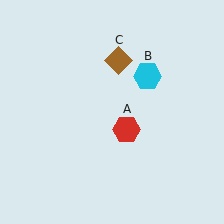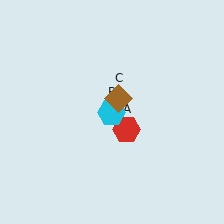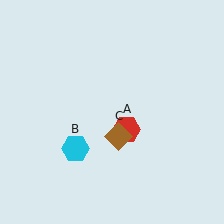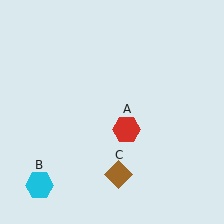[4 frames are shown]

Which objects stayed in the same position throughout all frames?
Red hexagon (object A) remained stationary.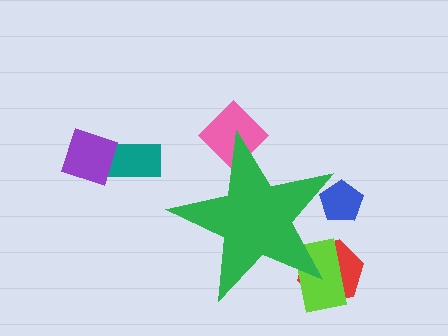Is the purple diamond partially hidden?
No, the purple diamond is fully visible.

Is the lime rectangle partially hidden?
Yes, the lime rectangle is partially hidden behind the green star.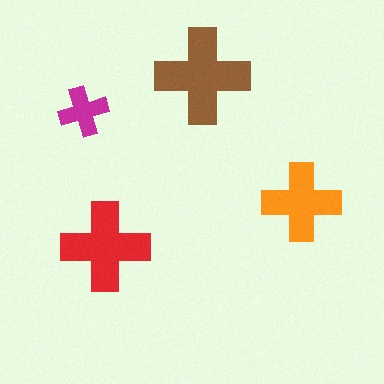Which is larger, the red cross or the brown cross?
The brown one.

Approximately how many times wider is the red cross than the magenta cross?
About 2 times wider.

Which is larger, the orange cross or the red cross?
The red one.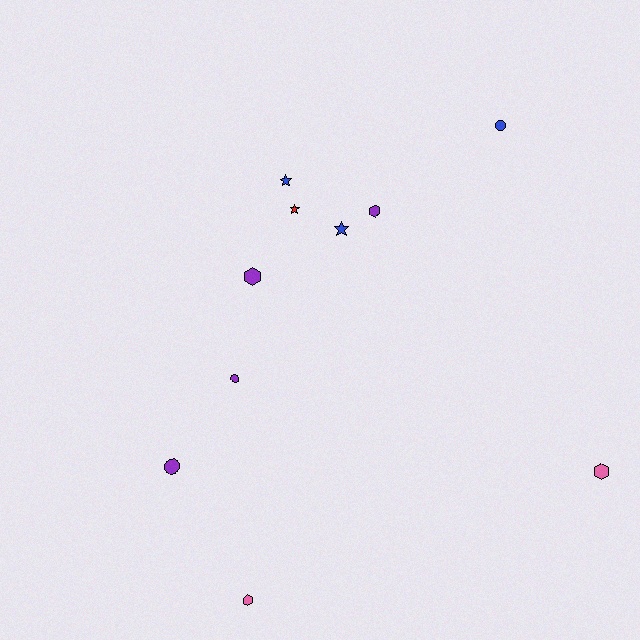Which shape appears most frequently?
Hexagon, with 4 objects.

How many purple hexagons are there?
There are 2 purple hexagons.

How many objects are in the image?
There are 10 objects.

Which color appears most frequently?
Purple, with 4 objects.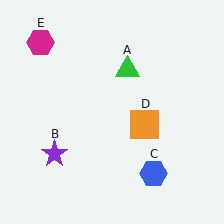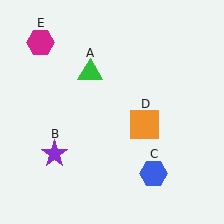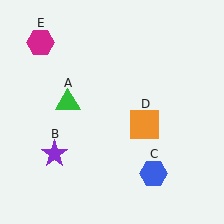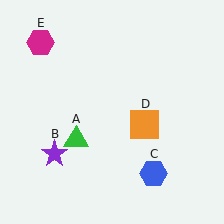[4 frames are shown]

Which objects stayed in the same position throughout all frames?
Purple star (object B) and blue hexagon (object C) and orange square (object D) and magenta hexagon (object E) remained stationary.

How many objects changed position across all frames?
1 object changed position: green triangle (object A).